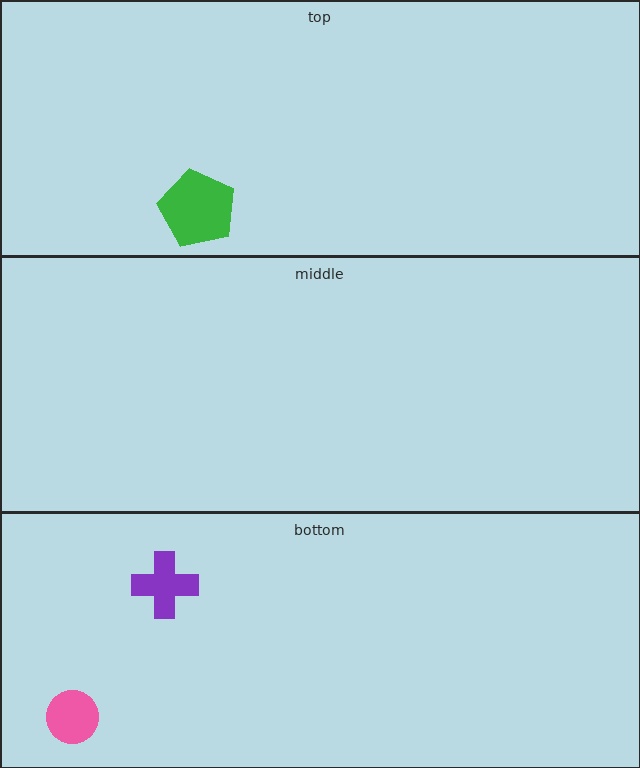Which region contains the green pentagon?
The top region.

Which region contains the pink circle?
The bottom region.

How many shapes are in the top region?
1.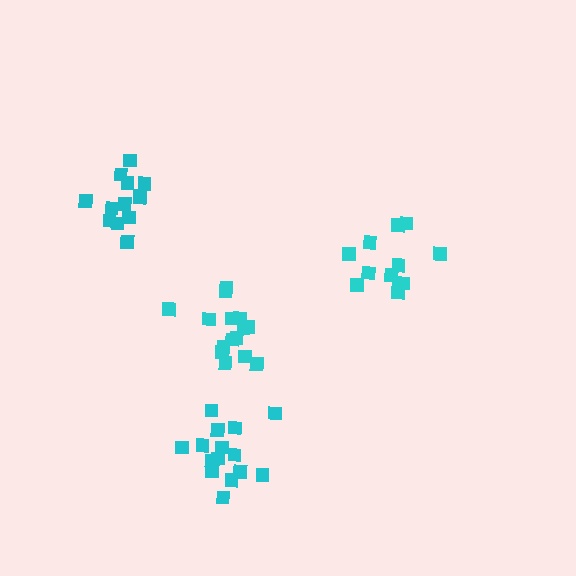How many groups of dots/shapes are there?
There are 4 groups.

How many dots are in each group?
Group 1: 14 dots, Group 2: 15 dots, Group 3: 12 dots, Group 4: 16 dots (57 total).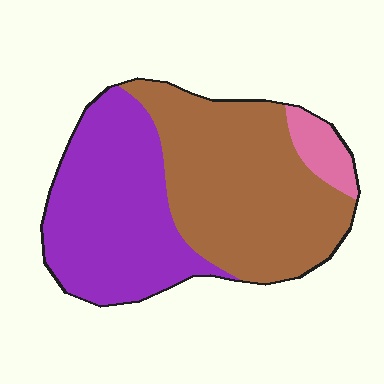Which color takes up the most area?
Brown, at roughly 50%.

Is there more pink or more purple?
Purple.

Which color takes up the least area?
Pink, at roughly 5%.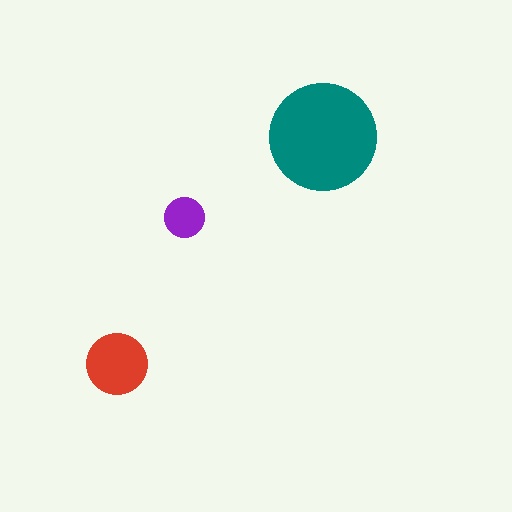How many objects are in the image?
There are 3 objects in the image.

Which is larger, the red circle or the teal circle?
The teal one.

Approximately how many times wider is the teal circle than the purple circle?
About 2.5 times wider.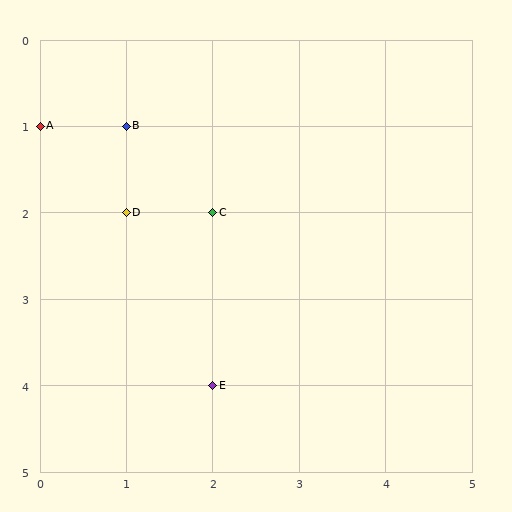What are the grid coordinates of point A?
Point A is at grid coordinates (0, 1).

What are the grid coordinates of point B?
Point B is at grid coordinates (1, 1).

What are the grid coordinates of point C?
Point C is at grid coordinates (2, 2).